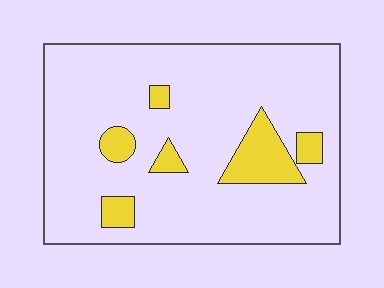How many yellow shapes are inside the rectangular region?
6.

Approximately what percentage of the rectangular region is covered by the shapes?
Approximately 15%.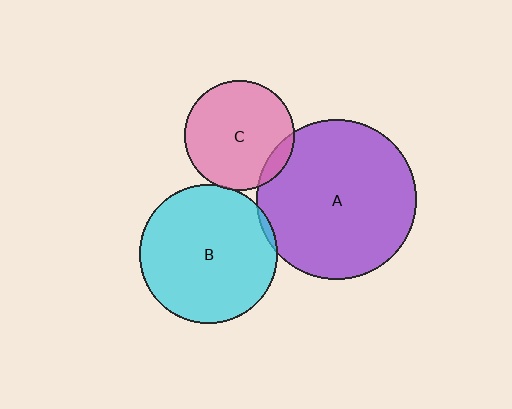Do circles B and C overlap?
Yes.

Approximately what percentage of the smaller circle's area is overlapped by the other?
Approximately 5%.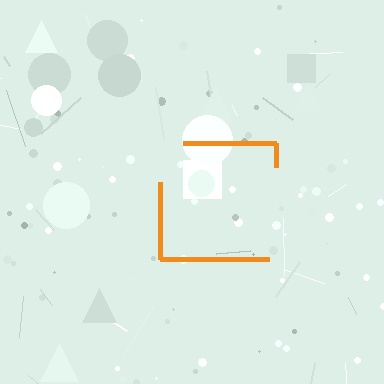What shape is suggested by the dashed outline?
The dashed outline suggests a square.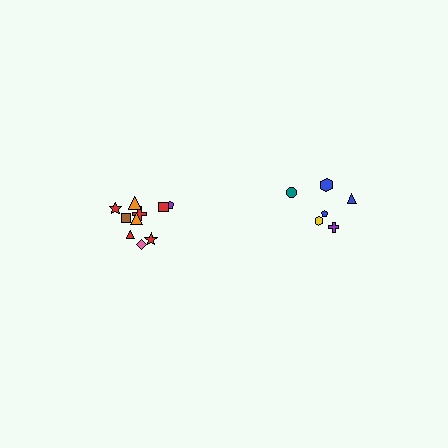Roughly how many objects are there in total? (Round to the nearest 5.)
Roughly 15 objects in total.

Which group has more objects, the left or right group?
The left group.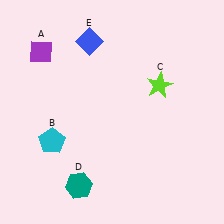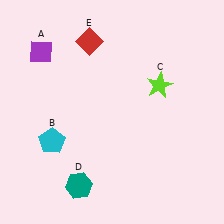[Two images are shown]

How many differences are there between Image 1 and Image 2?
There is 1 difference between the two images.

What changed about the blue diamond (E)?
In Image 1, E is blue. In Image 2, it changed to red.